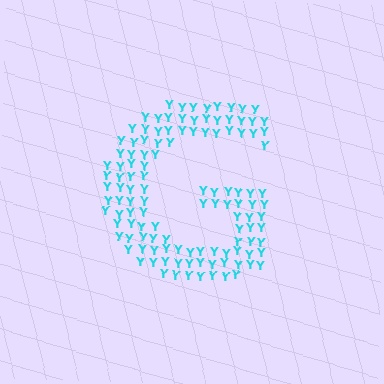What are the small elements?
The small elements are letter Y's.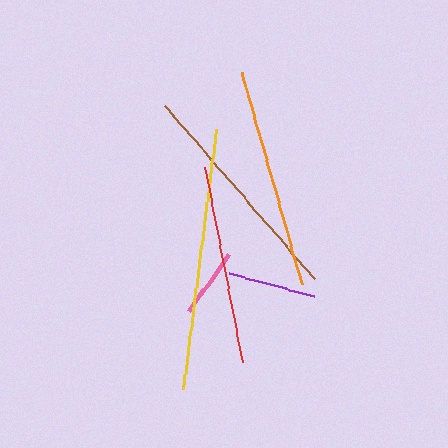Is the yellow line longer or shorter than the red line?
The yellow line is longer than the red line.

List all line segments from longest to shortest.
From longest to shortest: yellow, brown, orange, red, purple, pink.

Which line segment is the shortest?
The pink line is the shortest at approximately 70 pixels.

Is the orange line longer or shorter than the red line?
The orange line is longer than the red line.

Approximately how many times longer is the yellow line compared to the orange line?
The yellow line is approximately 1.2 times the length of the orange line.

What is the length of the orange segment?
The orange segment is approximately 220 pixels long.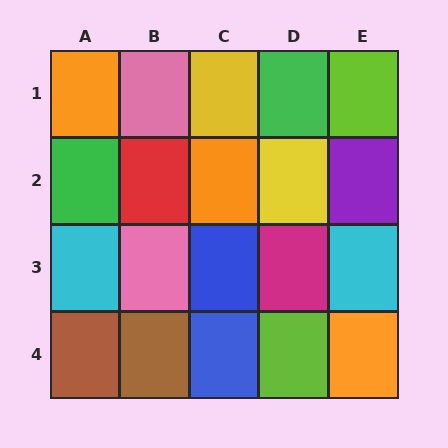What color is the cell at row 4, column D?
Lime.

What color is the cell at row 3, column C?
Blue.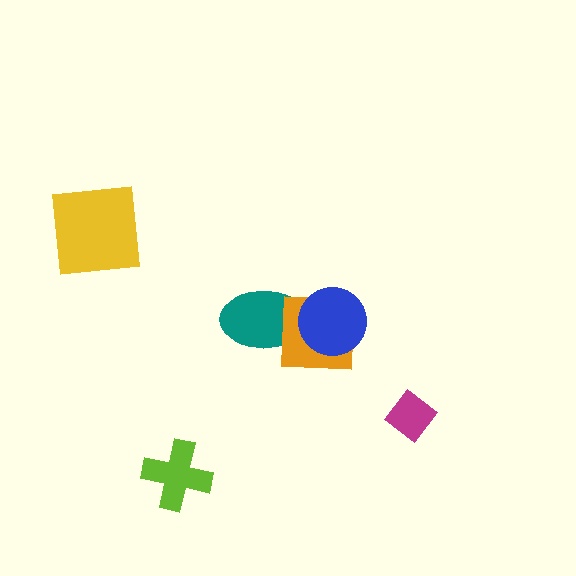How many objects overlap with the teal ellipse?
2 objects overlap with the teal ellipse.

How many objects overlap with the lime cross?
0 objects overlap with the lime cross.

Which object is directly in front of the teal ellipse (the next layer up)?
The orange square is directly in front of the teal ellipse.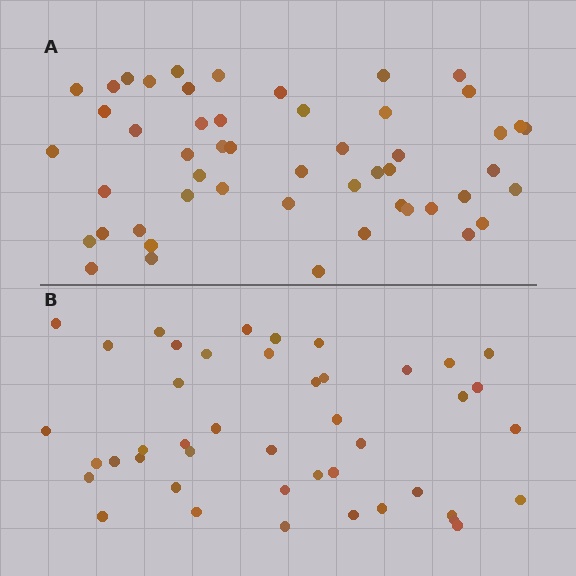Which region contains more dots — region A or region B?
Region A (the top region) has more dots.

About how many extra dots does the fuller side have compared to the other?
Region A has roughly 8 or so more dots than region B.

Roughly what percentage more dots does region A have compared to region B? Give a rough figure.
About 15% more.